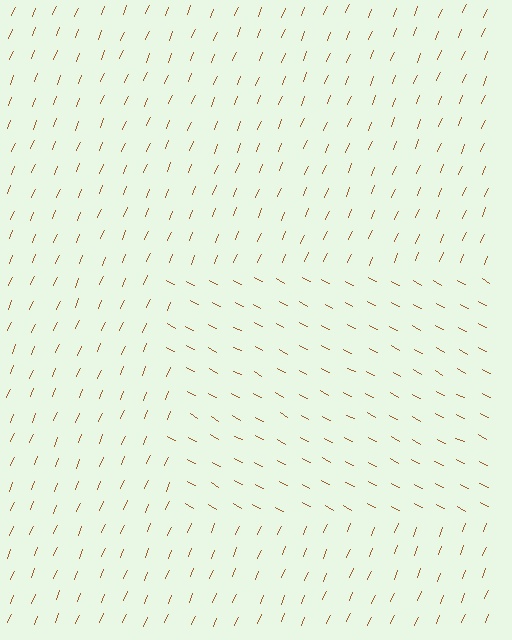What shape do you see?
I see a rectangle.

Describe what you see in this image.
The image is filled with small brown line segments. A rectangle region in the image has lines oriented differently from the surrounding lines, creating a visible texture boundary.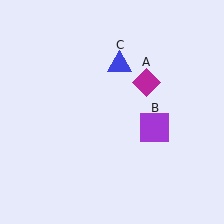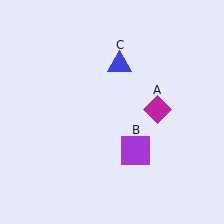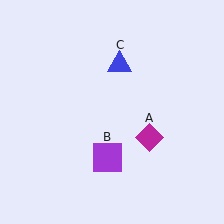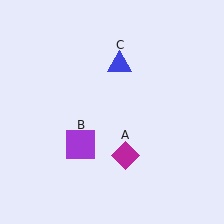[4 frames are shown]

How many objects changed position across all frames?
2 objects changed position: magenta diamond (object A), purple square (object B).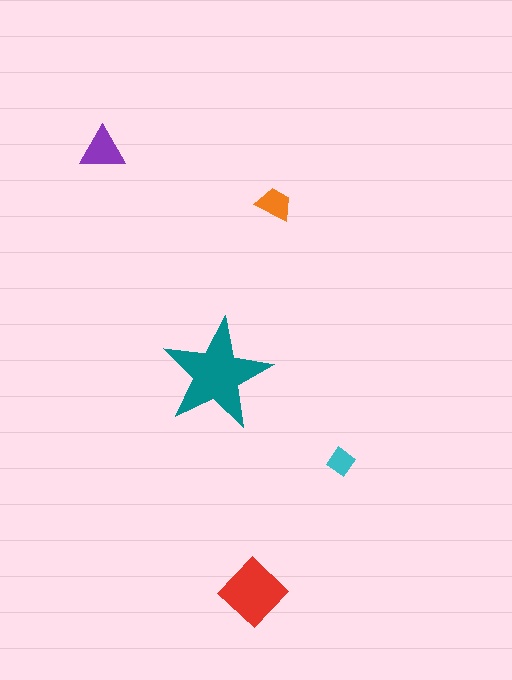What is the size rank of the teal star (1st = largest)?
1st.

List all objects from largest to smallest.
The teal star, the red diamond, the purple triangle, the orange trapezoid, the cyan diamond.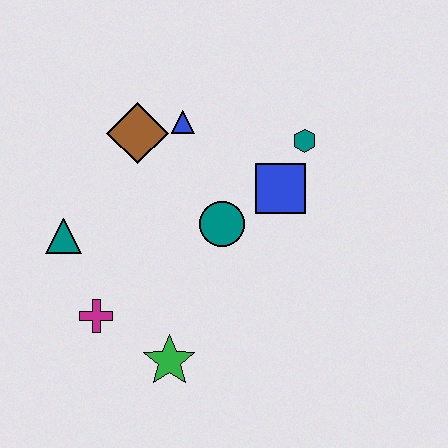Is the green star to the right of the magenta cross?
Yes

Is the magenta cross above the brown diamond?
No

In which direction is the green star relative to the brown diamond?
The green star is below the brown diamond.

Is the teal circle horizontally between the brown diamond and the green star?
No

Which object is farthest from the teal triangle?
The teal hexagon is farthest from the teal triangle.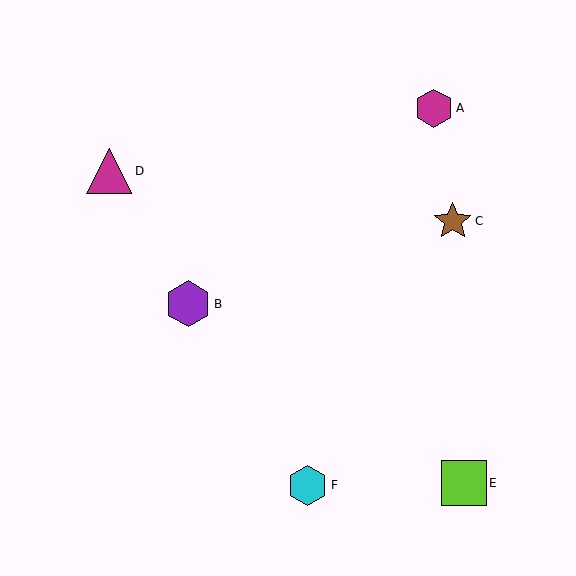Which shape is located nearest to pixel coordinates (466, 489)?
The lime square (labeled E) at (464, 483) is nearest to that location.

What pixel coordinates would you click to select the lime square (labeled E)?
Click at (464, 483) to select the lime square E.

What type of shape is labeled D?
Shape D is a magenta triangle.